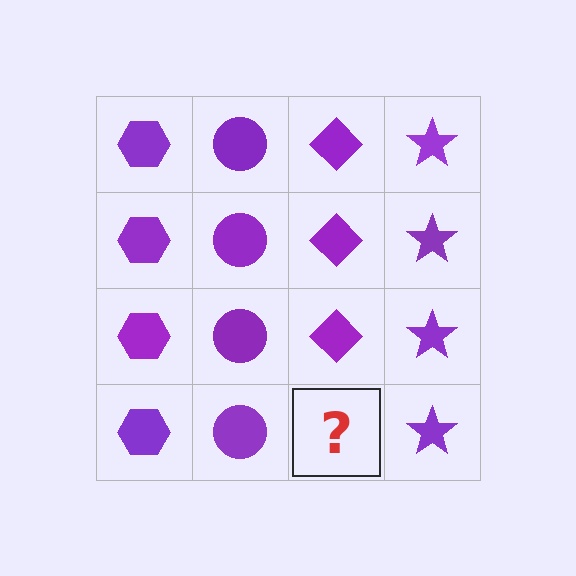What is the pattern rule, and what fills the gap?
The rule is that each column has a consistent shape. The gap should be filled with a purple diamond.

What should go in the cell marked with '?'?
The missing cell should contain a purple diamond.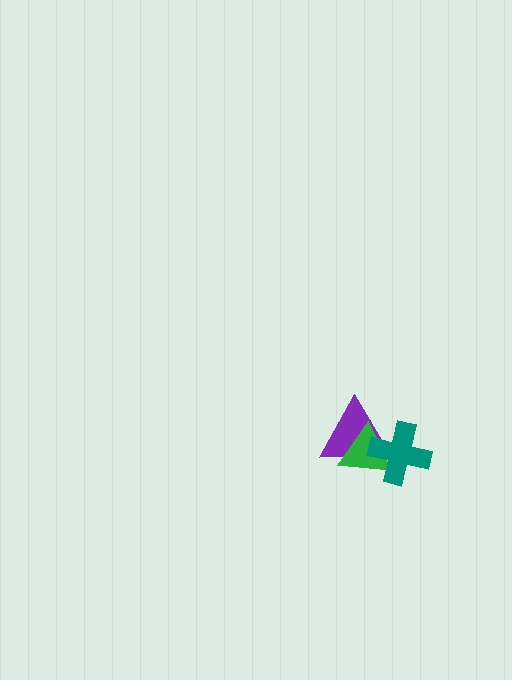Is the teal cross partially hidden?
No, no other shape covers it.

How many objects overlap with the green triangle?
2 objects overlap with the green triangle.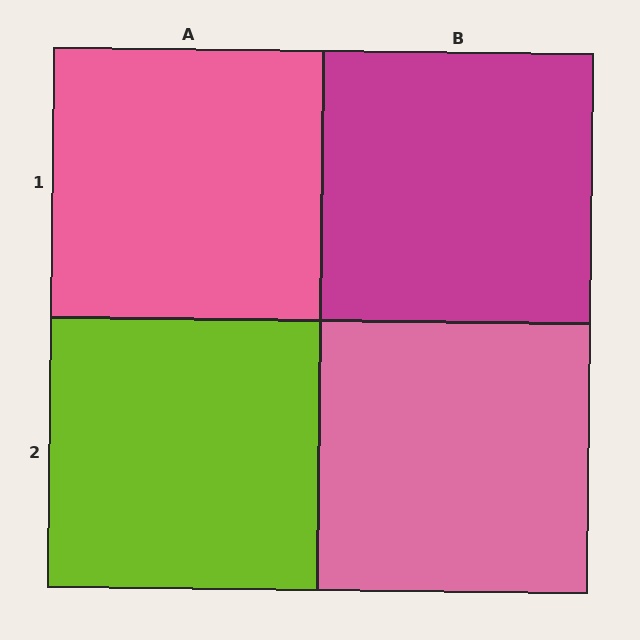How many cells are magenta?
1 cell is magenta.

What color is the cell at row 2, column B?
Pink.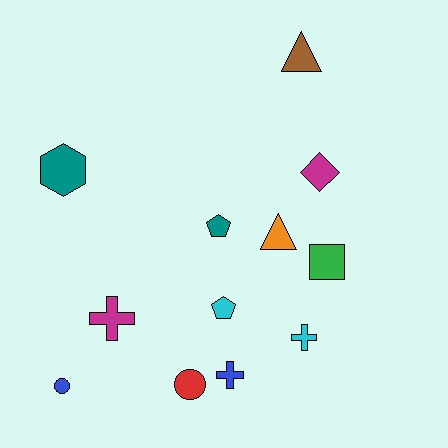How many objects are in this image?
There are 12 objects.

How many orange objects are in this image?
There is 1 orange object.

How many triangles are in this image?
There are 2 triangles.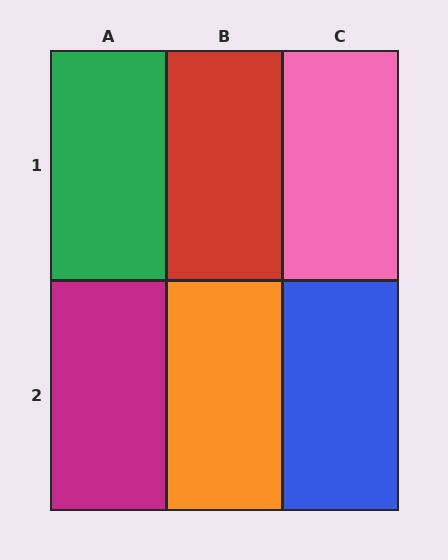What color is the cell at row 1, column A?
Green.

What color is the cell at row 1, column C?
Pink.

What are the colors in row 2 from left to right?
Magenta, orange, blue.